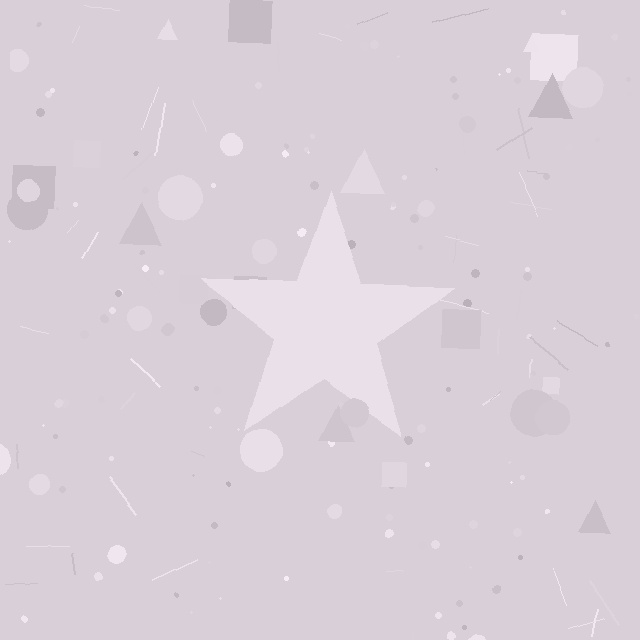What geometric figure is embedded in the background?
A star is embedded in the background.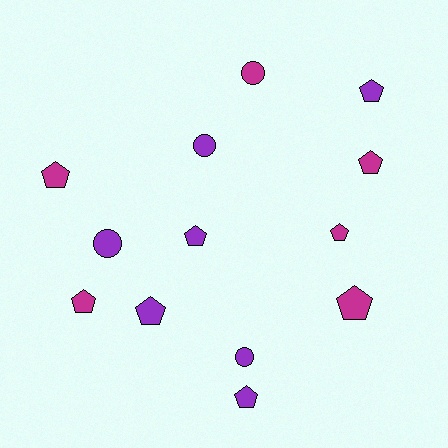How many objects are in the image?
There are 13 objects.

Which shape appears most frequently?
Pentagon, with 9 objects.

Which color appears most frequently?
Purple, with 7 objects.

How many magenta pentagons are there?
There are 5 magenta pentagons.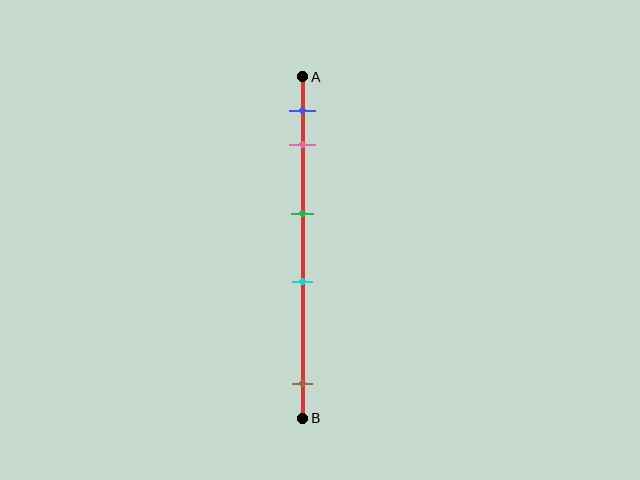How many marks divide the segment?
There are 5 marks dividing the segment.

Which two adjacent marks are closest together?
The blue and pink marks are the closest adjacent pair.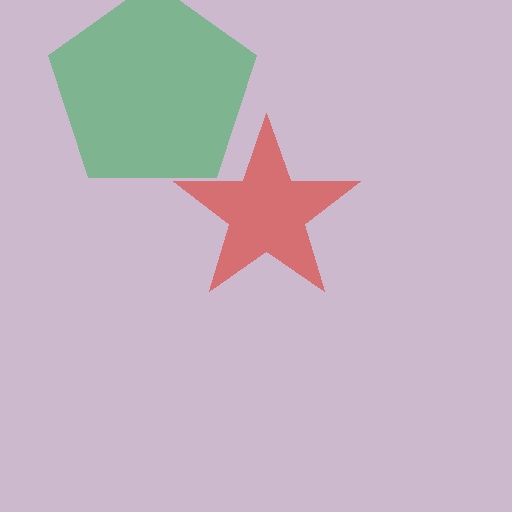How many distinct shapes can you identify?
There are 2 distinct shapes: a green pentagon, a red star.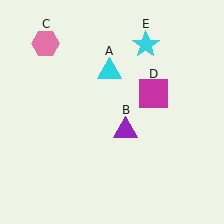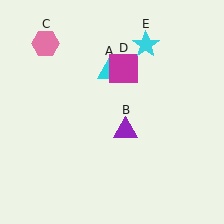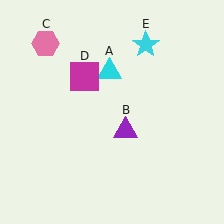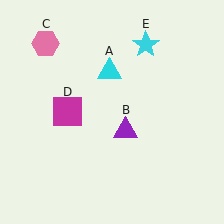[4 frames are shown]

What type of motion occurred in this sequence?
The magenta square (object D) rotated counterclockwise around the center of the scene.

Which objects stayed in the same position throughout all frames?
Cyan triangle (object A) and purple triangle (object B) and pink hexagon (object C) and cyan star (object E) remained stationary.